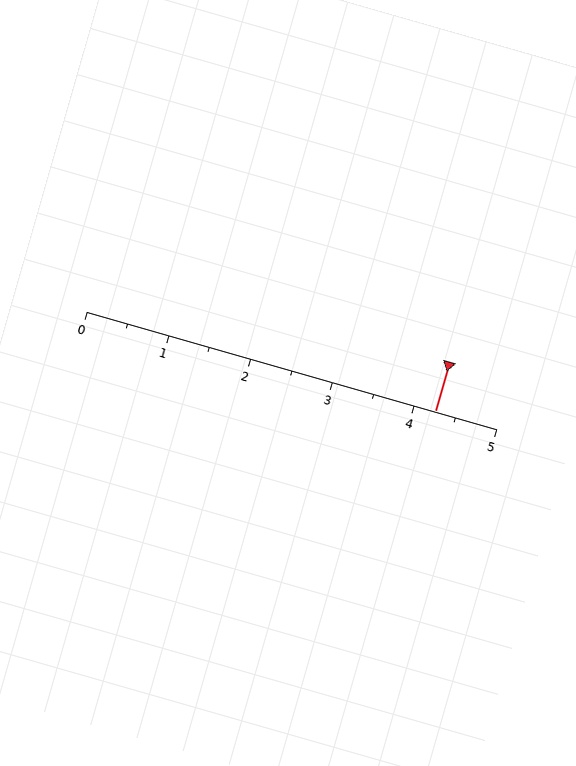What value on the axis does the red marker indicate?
The marker indicates approximately 4.2.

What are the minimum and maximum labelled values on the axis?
The axis runs from 0 to 5.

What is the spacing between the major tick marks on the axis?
The major ticks are spaced 1 apart.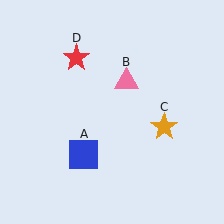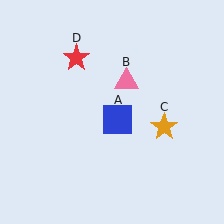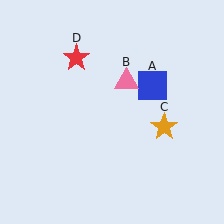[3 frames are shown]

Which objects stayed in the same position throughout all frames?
Pink triangle (object B) and orange star (object C) and red star (object D) remained stationary.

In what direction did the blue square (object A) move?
The blue square (object A) moved up and to the right.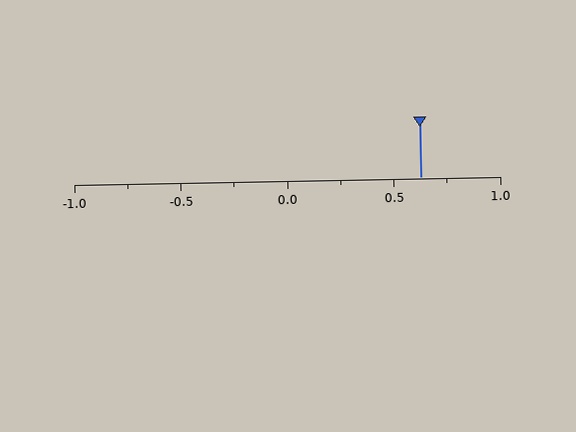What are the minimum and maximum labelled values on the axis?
The axis runs from -1.0 to 1.0.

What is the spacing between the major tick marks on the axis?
The major ticks are spaced 0.5 apart.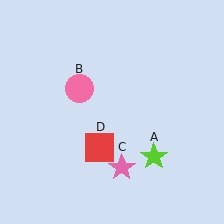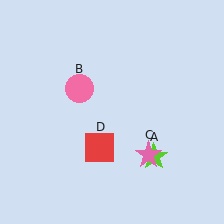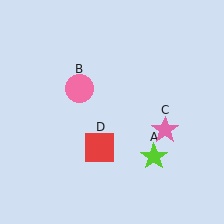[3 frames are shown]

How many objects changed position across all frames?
1 object changed position: pink star (object C).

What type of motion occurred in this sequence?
The pink star (object C) rotated counterclockwise around the center of the scene.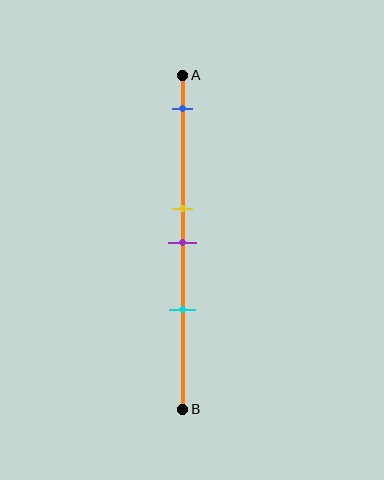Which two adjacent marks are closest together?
The yellow and purple marks are the closest adjacent pair.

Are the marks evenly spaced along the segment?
No, the marks are not evenly spaced.